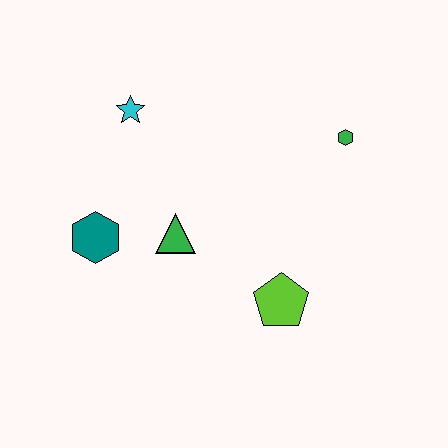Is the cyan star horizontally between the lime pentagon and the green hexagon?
No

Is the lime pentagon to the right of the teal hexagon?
Yes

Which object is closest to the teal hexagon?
The green triangle is closest to the teal hexagon.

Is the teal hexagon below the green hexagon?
Yes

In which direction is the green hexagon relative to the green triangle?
The green hexagon is to the right of the green triangle.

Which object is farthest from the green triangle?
The green hexagon is farthest from the green triangle.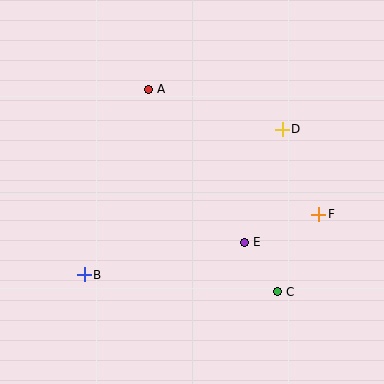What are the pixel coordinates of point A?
Point A is at (148, 89).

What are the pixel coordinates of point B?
Point B is at (84, 275).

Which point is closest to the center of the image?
Point E at (244, 242) is closest to the center.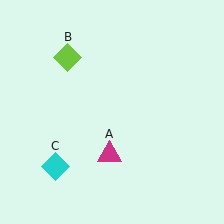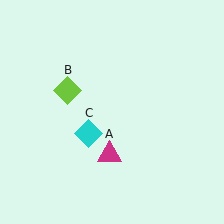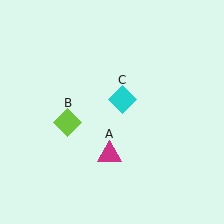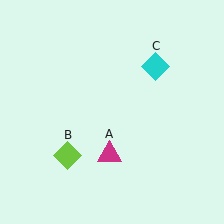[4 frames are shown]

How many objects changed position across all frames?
2 objects changed position: lime diamond (object B), cyan diamond (object C).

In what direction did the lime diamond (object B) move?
The lime diamond (object B) moved down.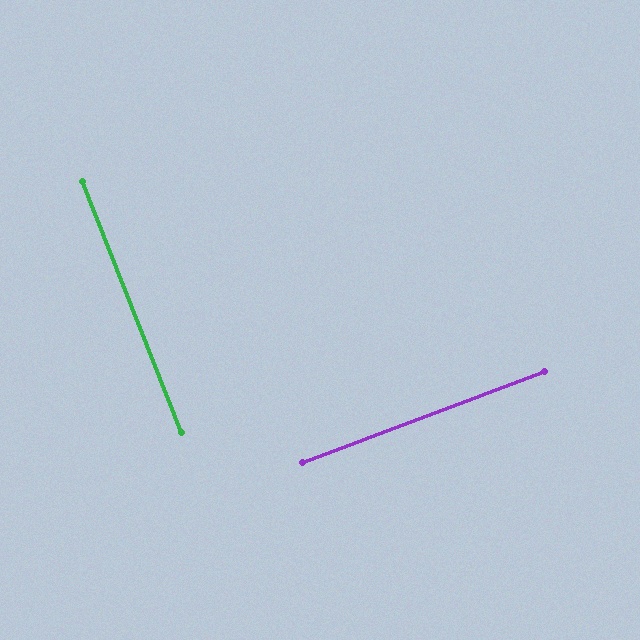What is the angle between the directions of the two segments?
Approximately 89 degrees.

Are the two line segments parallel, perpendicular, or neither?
Perpendicular — they meet at approximately 89°.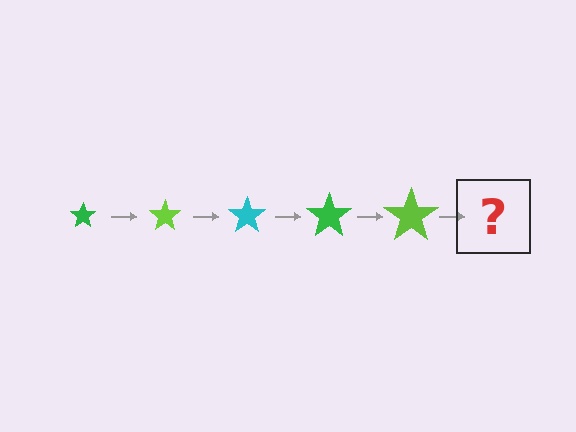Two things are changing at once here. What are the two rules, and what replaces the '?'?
The two rules are that the star grows larger each step and the color cycles through green, lime, and cyan. The '?' should be a cyan star, larger than the previous one.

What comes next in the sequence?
The next element should be a cyan star, larger than the previous one.